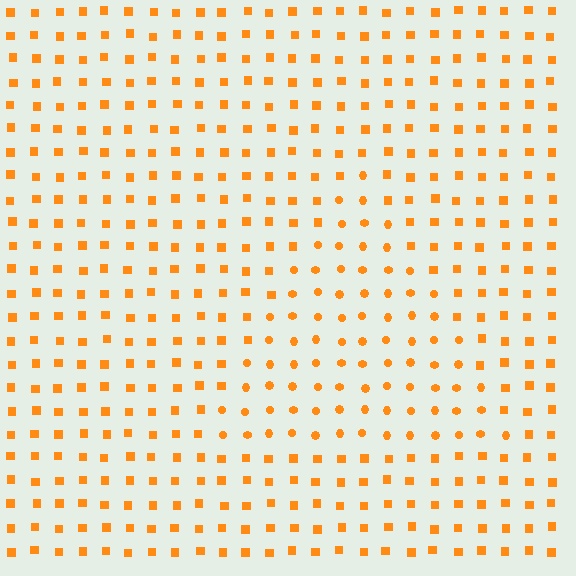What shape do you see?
I see a triangle.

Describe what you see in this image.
The image is filled with small orange elements arranged in a uniform grid. A triangle-shaped region contains circles, while the surrounding area contains squares. The boundary is defined purely by the change in element shape.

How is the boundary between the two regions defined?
The boundary is defined by a change in element shape: circles inside vs. squares outside. All elements share the same color and spacing.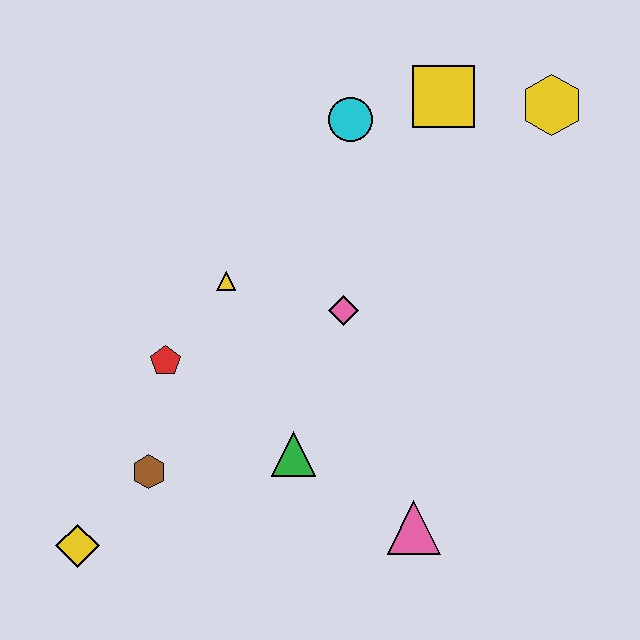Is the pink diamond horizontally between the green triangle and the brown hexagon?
No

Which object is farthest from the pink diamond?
The yellow diamond is farthest from the pink diamond.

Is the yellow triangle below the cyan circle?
Yes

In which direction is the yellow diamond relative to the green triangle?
The yellow diamond is to the left of the green triangle.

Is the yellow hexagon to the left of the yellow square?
No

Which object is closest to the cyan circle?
The yellow square is closest to the cyan circle.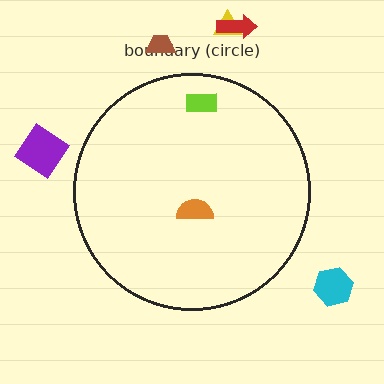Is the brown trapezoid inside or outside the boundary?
Outside.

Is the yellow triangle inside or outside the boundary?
Outside.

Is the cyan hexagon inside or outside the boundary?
Outside.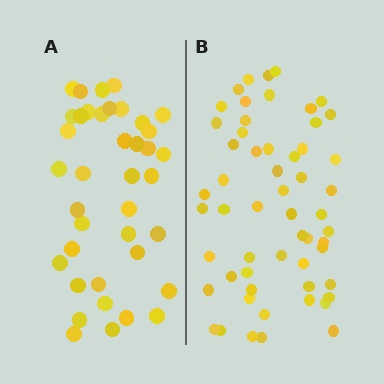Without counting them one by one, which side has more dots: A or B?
Region B (the right region) has more dots.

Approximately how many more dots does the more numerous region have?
Region B has approximately 15 more dots than region A.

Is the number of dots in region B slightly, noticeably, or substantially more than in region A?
Region B has noticeably more, but not dramatically so. The ratio is roughly 1.4 to 1.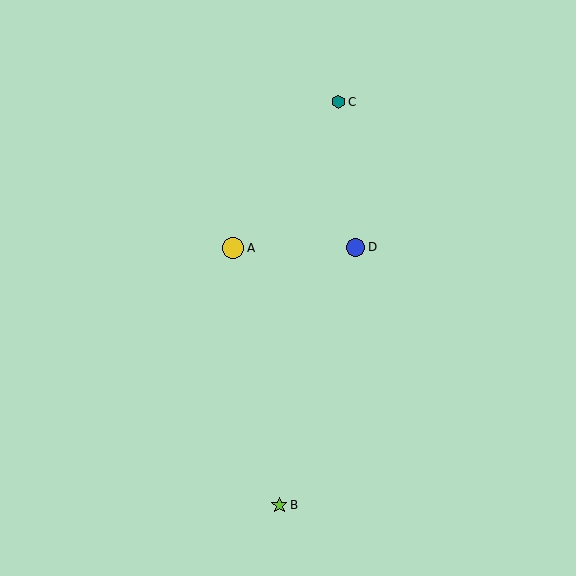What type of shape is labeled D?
Shape D is a blue circle.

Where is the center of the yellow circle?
The center of the yellow circle is at (233, 248).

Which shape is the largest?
The yellow circle (labeled A) is the largest.